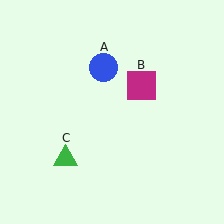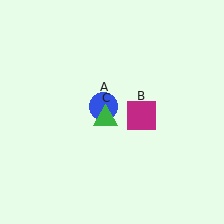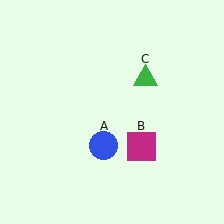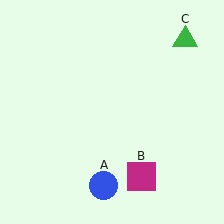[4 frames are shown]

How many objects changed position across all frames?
3 objects changed position: blue circle (object A), magenta square (object B), green triangle (object C).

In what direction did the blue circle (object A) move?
The blue circle (object A) moved down.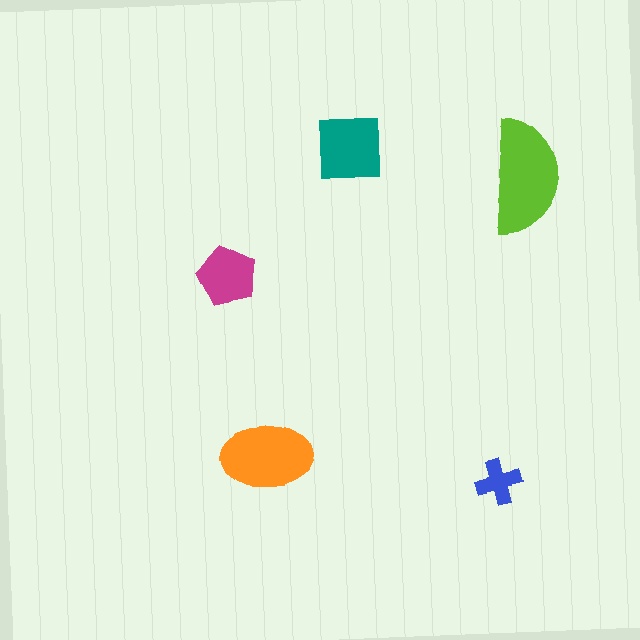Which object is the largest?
The lime semicircle.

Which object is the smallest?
The blue cross.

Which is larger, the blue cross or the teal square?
The teal square.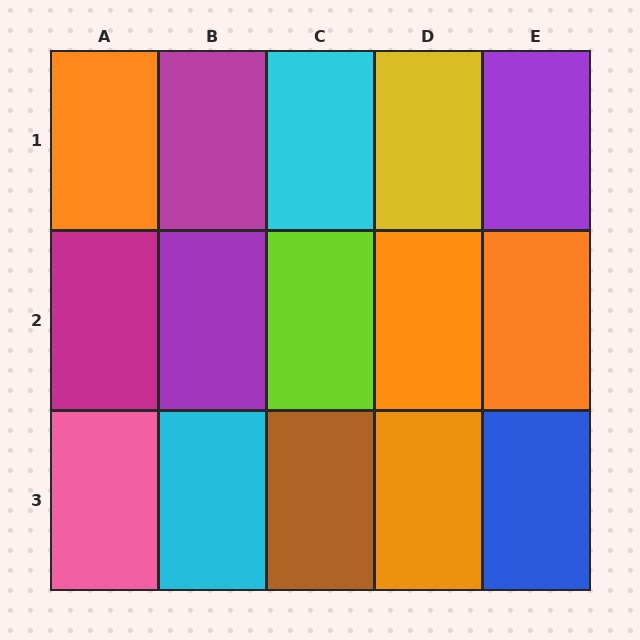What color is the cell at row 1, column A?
Orange.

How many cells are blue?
1 cell is blue.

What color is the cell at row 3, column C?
Brown.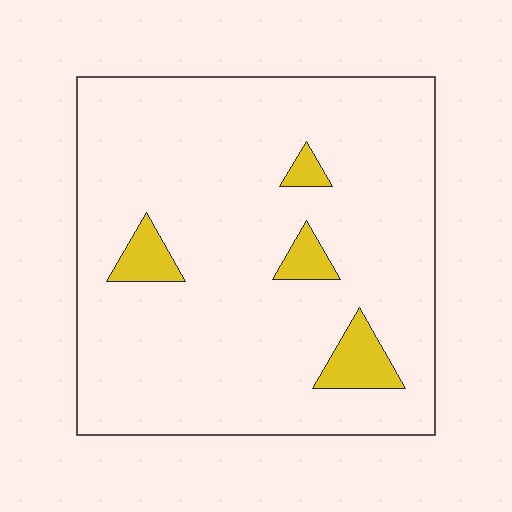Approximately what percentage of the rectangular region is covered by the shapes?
Approximately 10%.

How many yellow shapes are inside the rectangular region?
4.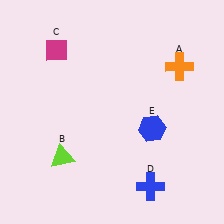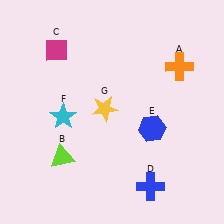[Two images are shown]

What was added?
A cyan star (F), a yellow star (G) were added in Image 2.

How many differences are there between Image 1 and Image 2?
There are 2 differences between the two images.